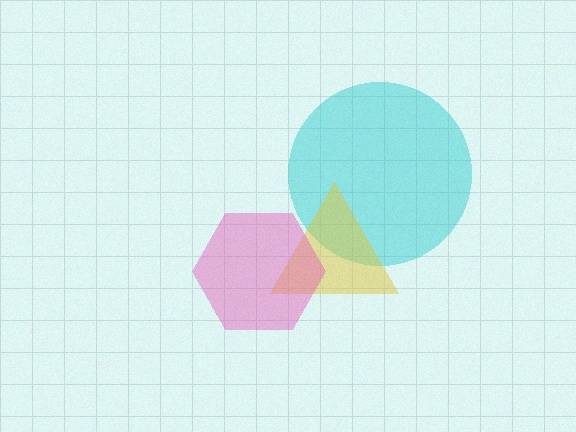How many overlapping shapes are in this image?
There are 3 overlapping shapes in the image.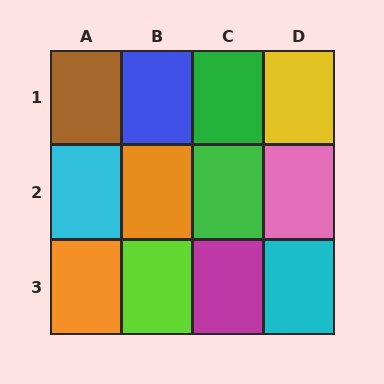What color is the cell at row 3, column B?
Lime.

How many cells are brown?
1 cell is brown.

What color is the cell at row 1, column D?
Yellow.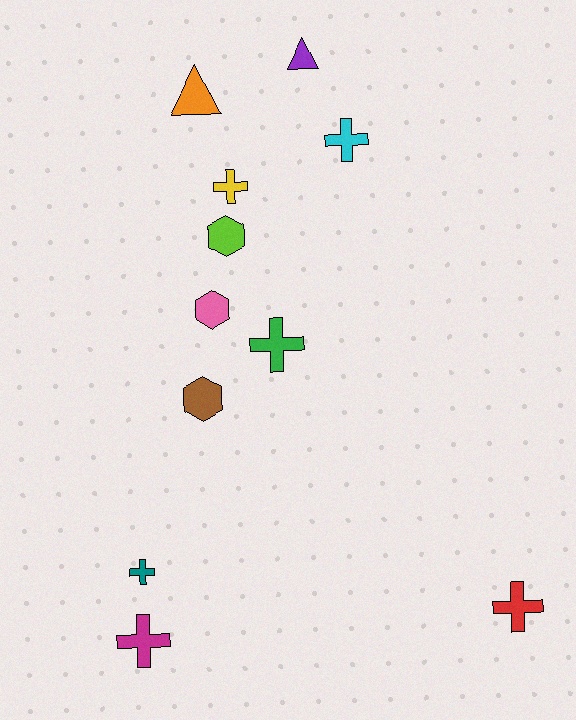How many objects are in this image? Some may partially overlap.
There are 11 objects.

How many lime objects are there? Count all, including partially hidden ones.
There is 1 lime object.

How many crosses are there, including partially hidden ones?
There are 6 crosses.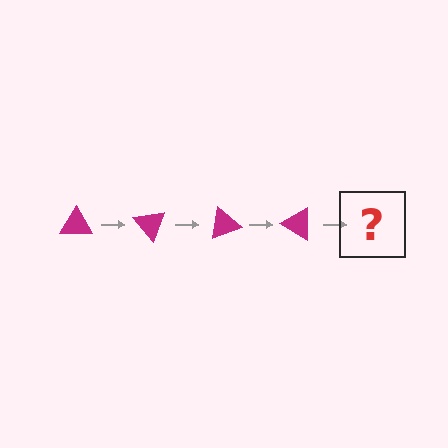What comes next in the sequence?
The next element should be a magenta triangle rotated 200 degrees.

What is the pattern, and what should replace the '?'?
The pattern is that the triangle rotates 50 degrees each step. The '?' should be a magenta triangle rotated 200 degrees.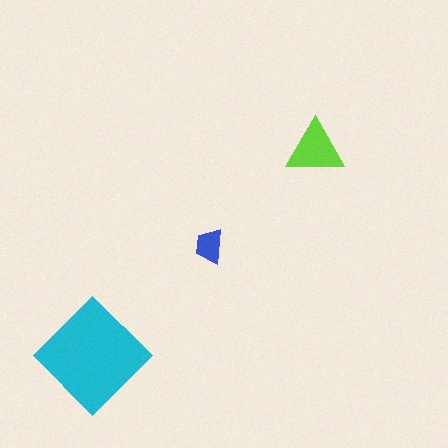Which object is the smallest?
The blue trapezoid.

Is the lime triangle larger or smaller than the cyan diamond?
Smaller.